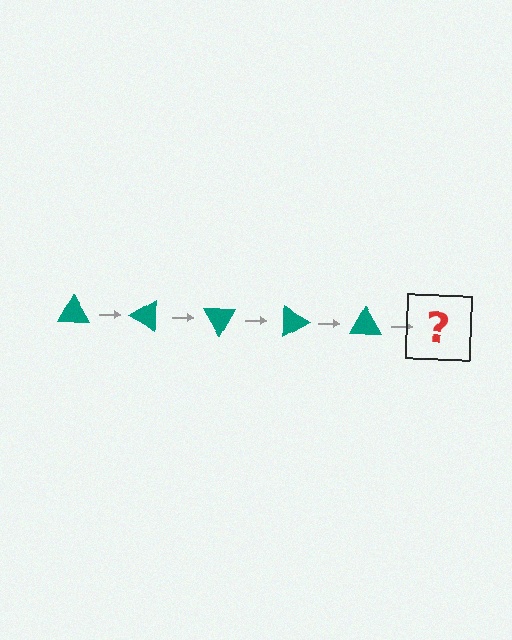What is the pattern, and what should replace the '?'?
The pattern is that the triangle rotates 30 degrees each step. The '?' should be a teal triangle rotated 150 degrees.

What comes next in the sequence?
The next element should be a teal triangle rotated 150 degrees.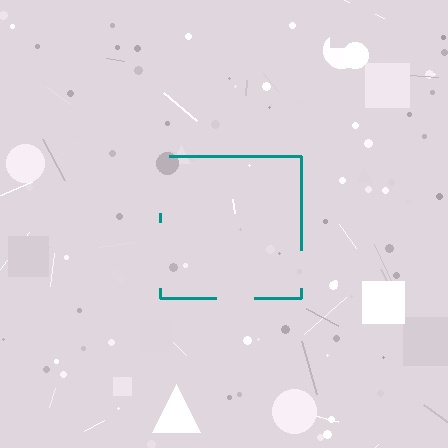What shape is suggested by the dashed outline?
The dashed outline suggests a square.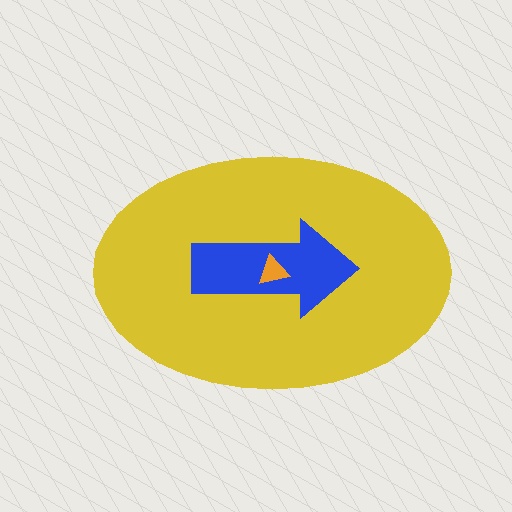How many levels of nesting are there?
3.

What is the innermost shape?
The orange triangle.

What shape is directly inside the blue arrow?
The orange triangle.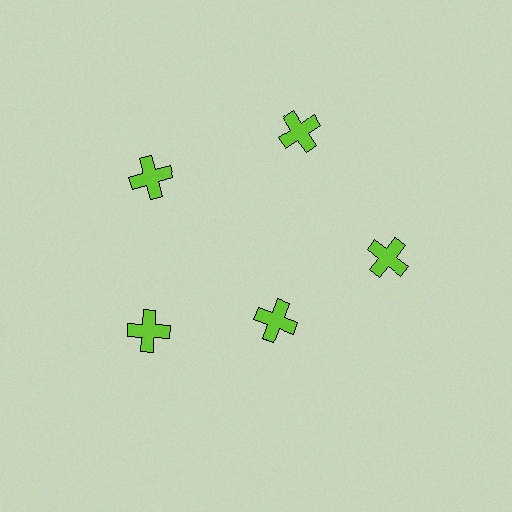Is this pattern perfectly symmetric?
No. The 5 lime crosses are arranged in a ring, but one element near the 5 o'clock position is pulled inward toward the center, breaking the 5-fold rotational symmetry.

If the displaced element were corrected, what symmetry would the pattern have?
It would have 5-fold rotational symmetry — the pattern would map onto itself every 72 degrees.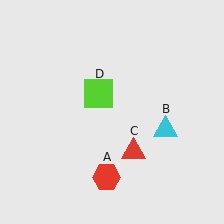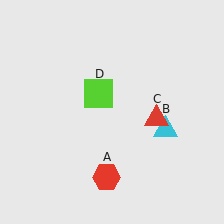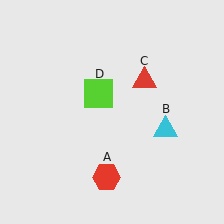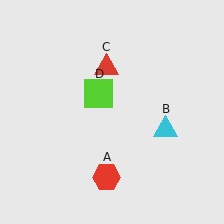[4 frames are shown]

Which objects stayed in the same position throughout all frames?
Red hexagon (object A) and cyan triangle (object B) and lime square (object D) remained stationary.